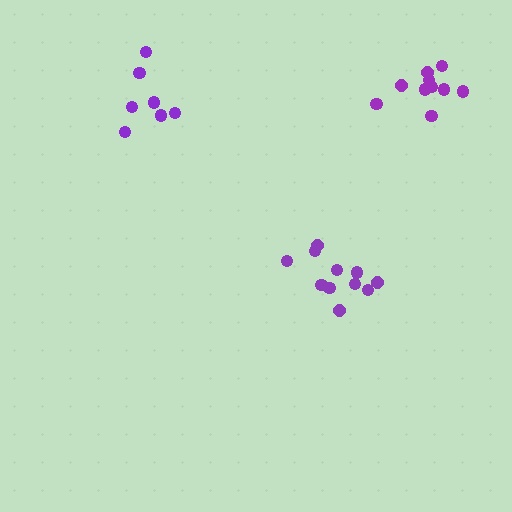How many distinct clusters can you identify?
There are 3 distinct clusters.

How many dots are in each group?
Group 1: 11 dots, Group 2: 10 dots, Group 3: 7 dots (28 total).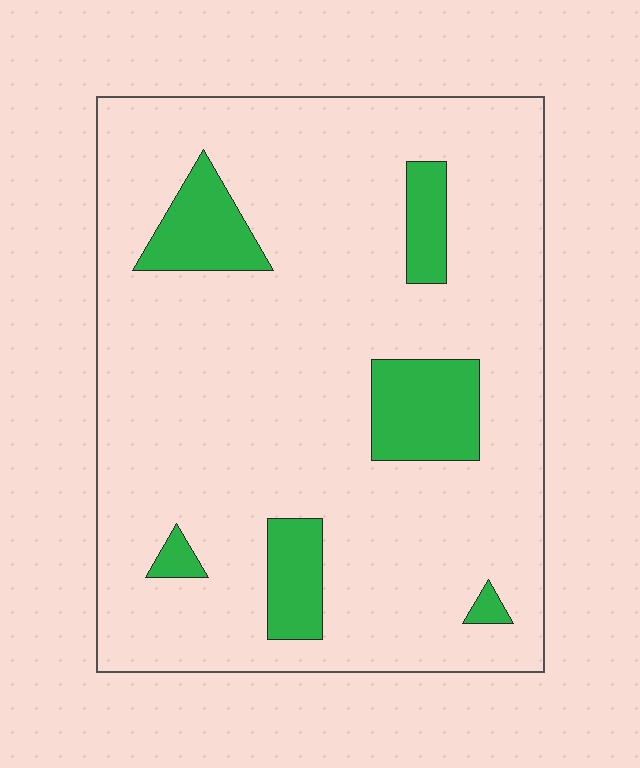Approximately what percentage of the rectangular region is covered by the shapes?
Approximately 15%.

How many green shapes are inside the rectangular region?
6.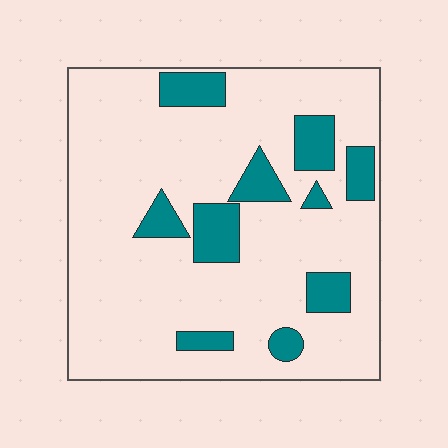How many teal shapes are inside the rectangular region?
10.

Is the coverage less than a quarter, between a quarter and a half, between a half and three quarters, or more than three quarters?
Less than a quarter.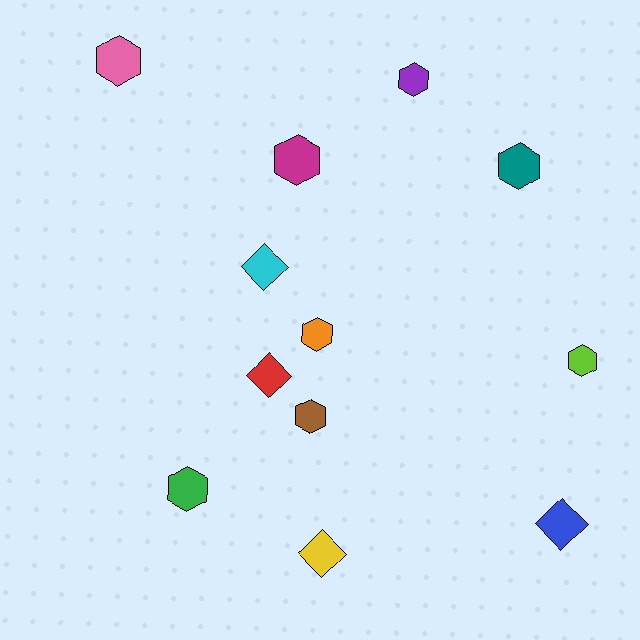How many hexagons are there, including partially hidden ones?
There are 8 hexagons.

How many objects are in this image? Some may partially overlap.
There are 12 objects.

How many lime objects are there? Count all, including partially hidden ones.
There is 1 lime object.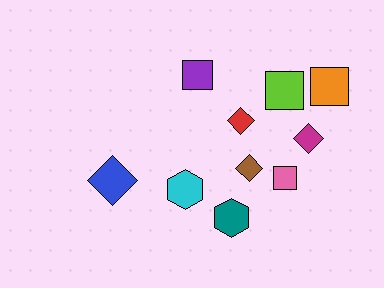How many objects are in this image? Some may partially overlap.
There are 10 objects.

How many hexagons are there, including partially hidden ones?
There are 2 hexagons.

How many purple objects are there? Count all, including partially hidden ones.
There is 1 purple object.